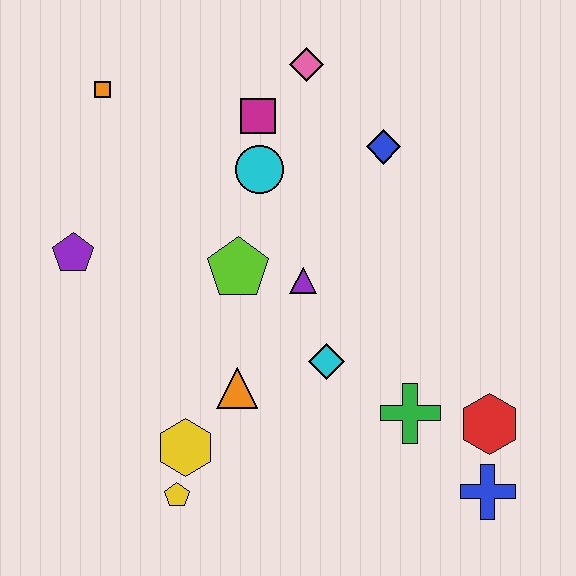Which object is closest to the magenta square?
The cyan circle is closest to the magenta square.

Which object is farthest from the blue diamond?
The yellow pentagon is farthest from the blue diamond.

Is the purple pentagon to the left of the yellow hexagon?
Yes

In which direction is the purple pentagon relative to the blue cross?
The purple pentagon is to the left of the blue cross.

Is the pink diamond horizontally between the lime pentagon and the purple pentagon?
No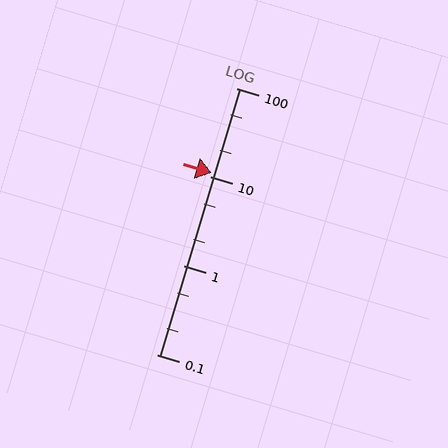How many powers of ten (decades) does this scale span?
The scale spans 3 decades, from 0.1 to 100.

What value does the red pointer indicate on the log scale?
The pointer indicates approximately 11.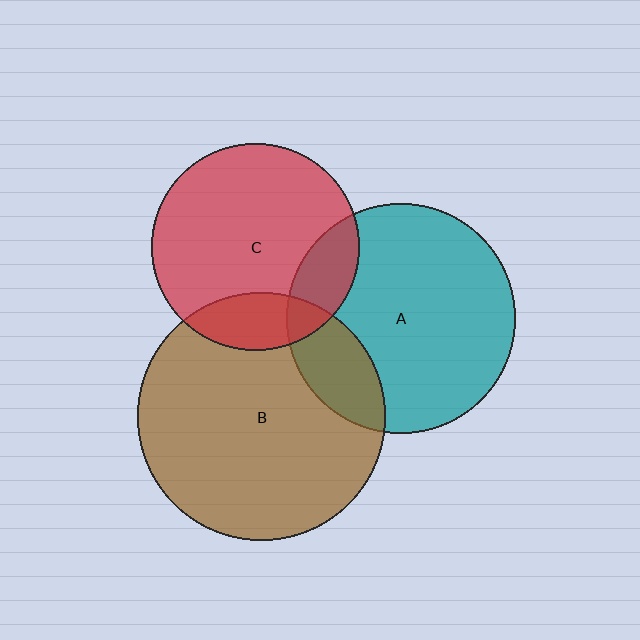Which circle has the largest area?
Circle B (brown).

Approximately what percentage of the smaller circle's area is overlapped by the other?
Approximately 20%.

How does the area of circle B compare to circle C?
Approximately 1.4 times.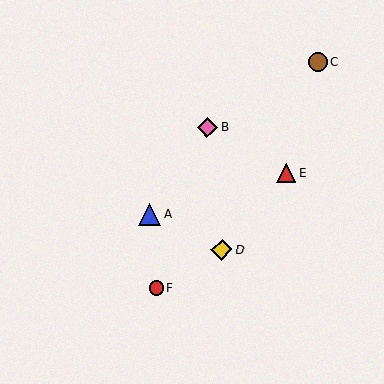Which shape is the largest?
The blue triangle (labeled A) is the largest.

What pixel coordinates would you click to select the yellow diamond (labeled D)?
Click at (222, 250) to select the yellow diamond D.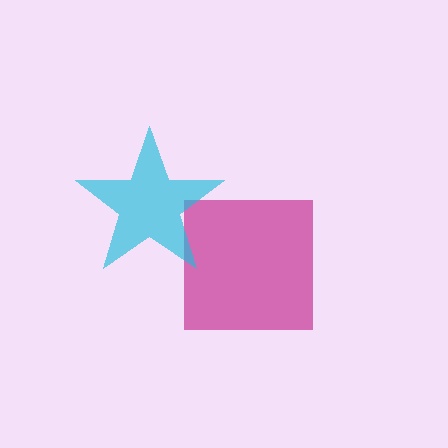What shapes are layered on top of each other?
The layered shapes are: a magenta square, a cyan star.